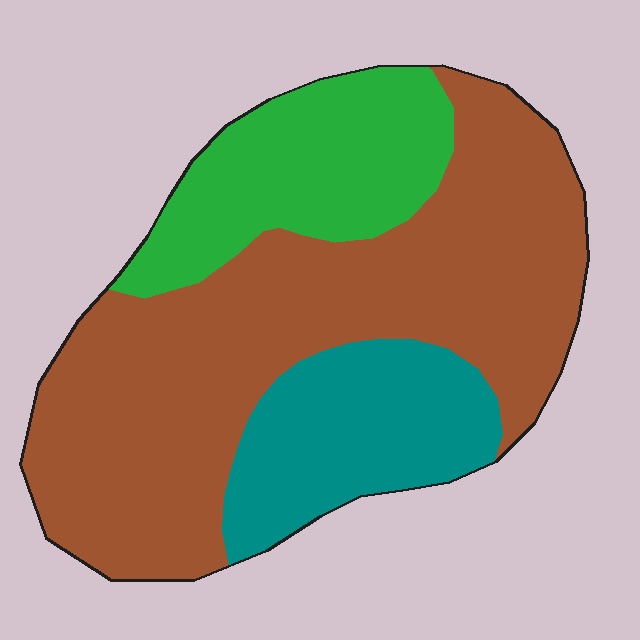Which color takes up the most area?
Brown, at roughly 60%.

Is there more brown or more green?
Brown.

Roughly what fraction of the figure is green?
Green covers around 20% of the figure.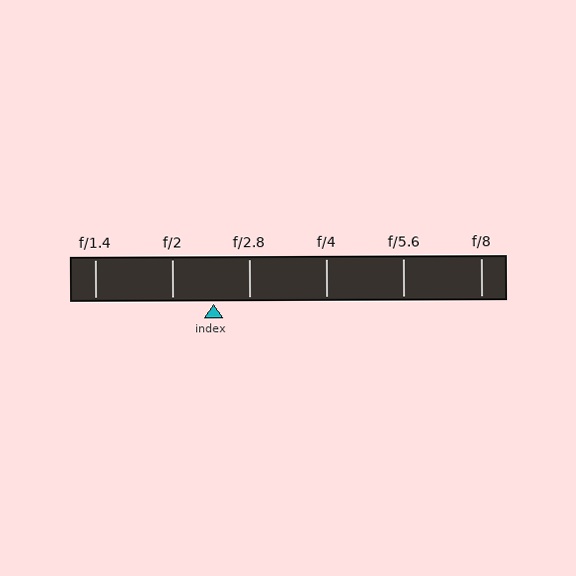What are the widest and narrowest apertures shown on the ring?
The widest aperture shown is f/1.4 and the narrowest is f/8.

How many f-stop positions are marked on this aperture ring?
There are 6 f-stop positions marked.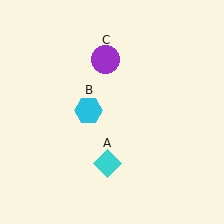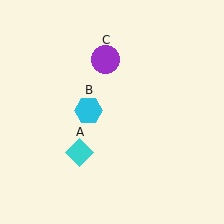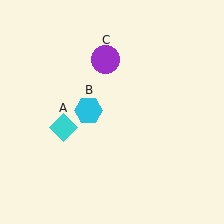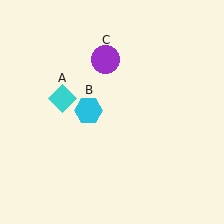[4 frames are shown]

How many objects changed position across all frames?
1 object changed position: cyan diamond (object A).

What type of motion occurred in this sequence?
The cyan diamond (object A) rotated clockwise around the center of the scene.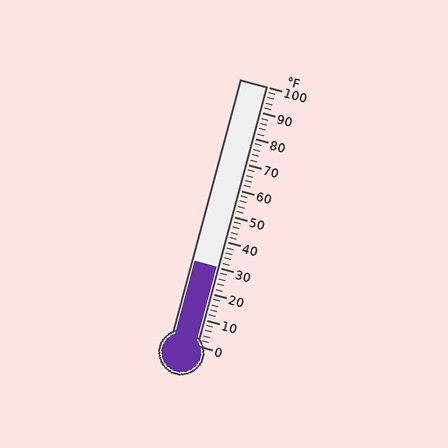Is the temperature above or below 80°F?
The temperature is below 80°F.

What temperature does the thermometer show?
The thermometer shows approximately 30°F.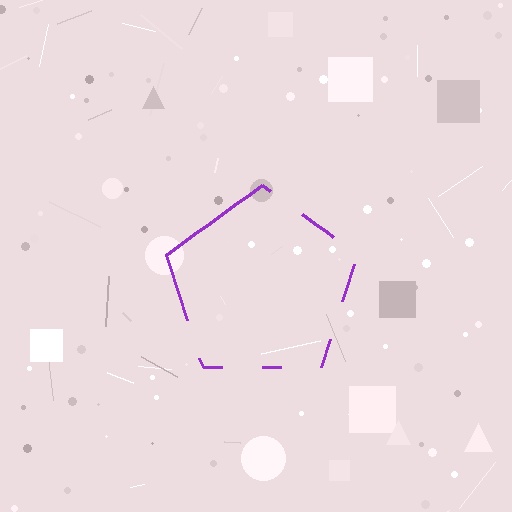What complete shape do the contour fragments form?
The contour fragments form a pentagon.